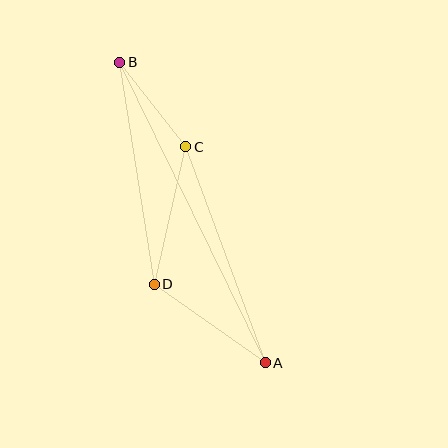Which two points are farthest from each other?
Points A and B are farthest from each other.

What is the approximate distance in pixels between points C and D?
The distance between C and D is approximately 141 pixels.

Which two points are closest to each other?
Points B and C are closest to each other.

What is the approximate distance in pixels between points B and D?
The distance between B and D is approximately 224 pixels.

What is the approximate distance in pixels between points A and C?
The distance between A and C is approximately 230 pixels.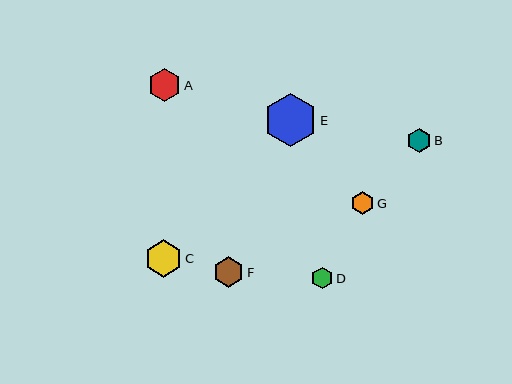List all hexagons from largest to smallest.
From largest to smallest: E, C, A, F, B, G, D.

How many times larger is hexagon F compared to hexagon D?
Hexagon F is approximately 1.5 times the size of hexagon D.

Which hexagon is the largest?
Hexagon E is the largest with a size of approximately 53 pixels.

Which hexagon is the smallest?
Hexagon D is the smallest with a size of approximately 21 pixels.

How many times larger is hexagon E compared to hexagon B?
Hexagon E is approximately 2.2 times the size of hexagon B.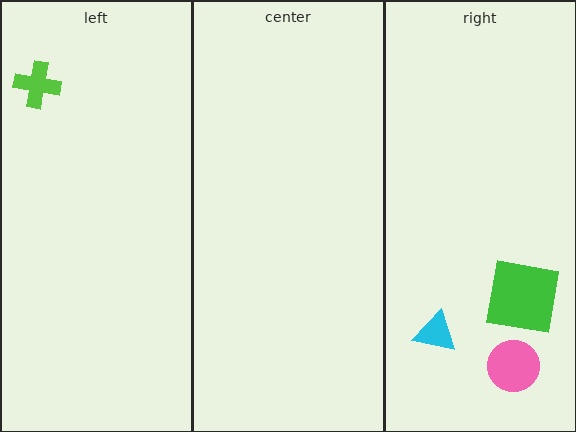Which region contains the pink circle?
The right region.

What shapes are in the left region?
The lime cross.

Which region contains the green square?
The right region.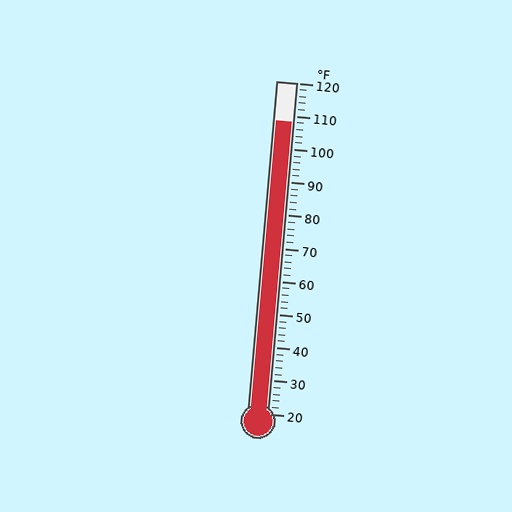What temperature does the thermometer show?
The thermometer shows approximately 108°F.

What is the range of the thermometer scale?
The thermometer scale ranges from 20°F to 120°F.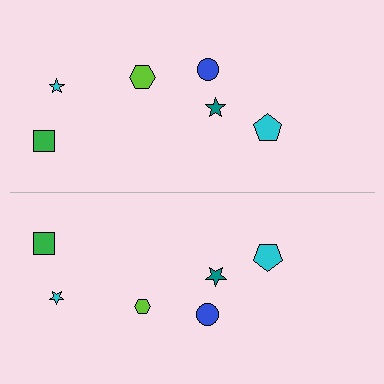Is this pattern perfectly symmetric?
No, the pattern is not perfectly symmetric. The lime hexagon on the bottom side has a different size than its mirror counterpart.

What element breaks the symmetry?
The lime hexagon on the bottom side has a different size than its mirror counterpart.